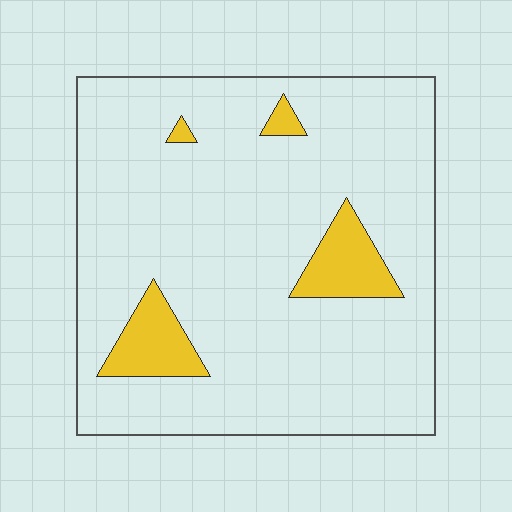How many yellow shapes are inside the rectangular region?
4.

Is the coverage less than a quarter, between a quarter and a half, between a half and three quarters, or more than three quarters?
Less than a quarter.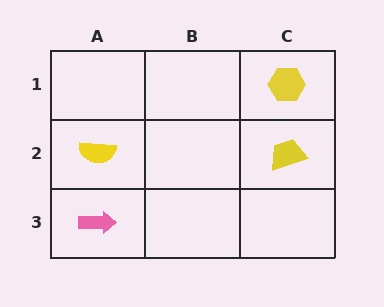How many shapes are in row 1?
1 shape.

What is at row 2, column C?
A yellow trapezoid.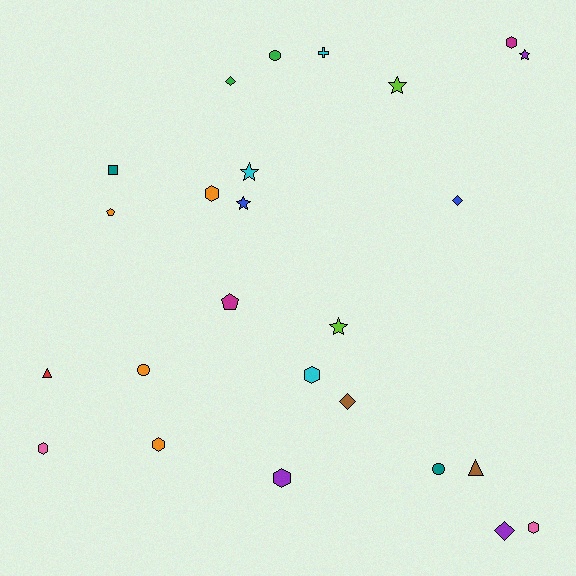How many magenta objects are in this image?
There are 2 magenta objects.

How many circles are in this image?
There are 3 circles.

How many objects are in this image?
There are 25 objects.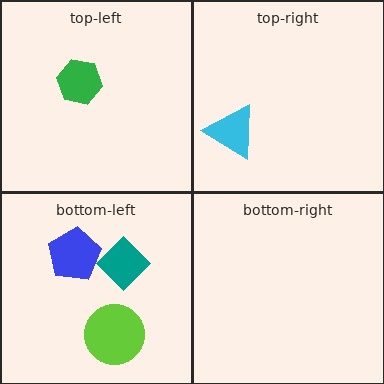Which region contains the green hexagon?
The top-left region.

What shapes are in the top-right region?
The cyan triangle.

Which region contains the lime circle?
The bottom-left region.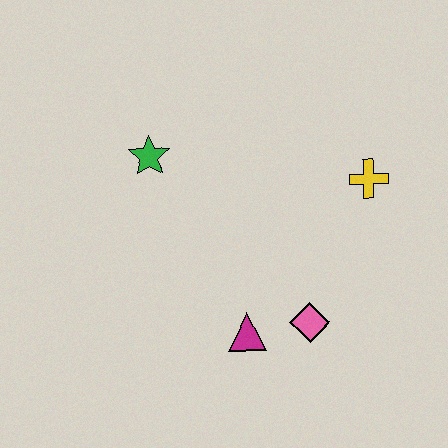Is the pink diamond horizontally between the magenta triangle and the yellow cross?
Yes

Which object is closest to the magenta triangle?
The pink diamond is closest to the magenta triangle.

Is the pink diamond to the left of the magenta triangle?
No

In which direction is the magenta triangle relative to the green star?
The magenta triangle is below the green star.